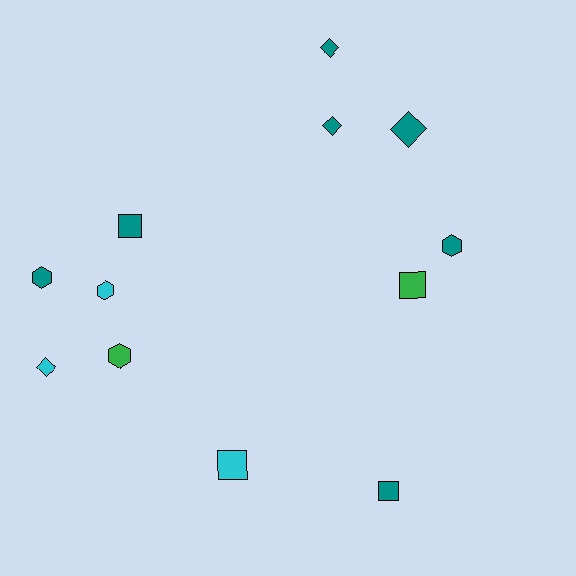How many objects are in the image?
There are 12 objects.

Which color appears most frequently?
Teal, with 7 objects.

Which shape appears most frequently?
Hexagon, with 4 objects.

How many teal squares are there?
There are 2 teal squares.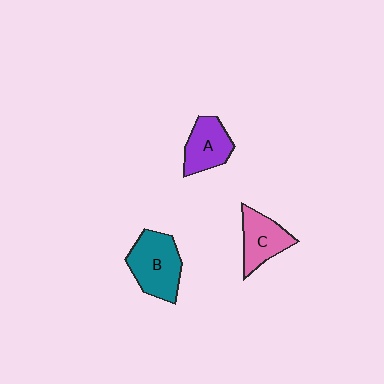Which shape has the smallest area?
Shape A (purple).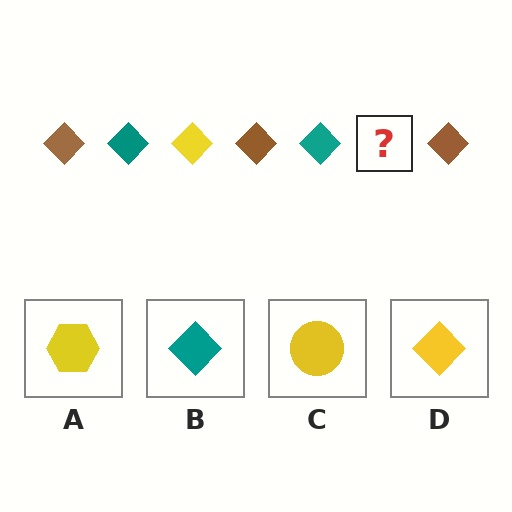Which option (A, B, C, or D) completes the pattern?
D.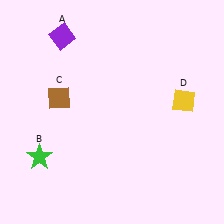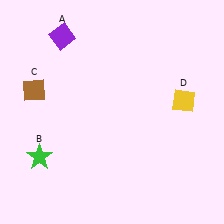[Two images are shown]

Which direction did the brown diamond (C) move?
The brown diamond (C) moved left.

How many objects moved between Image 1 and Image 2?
1 object moved between the two images.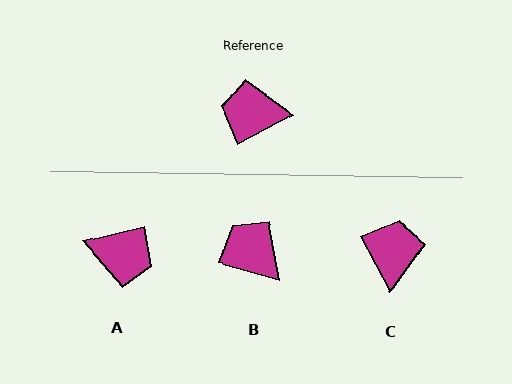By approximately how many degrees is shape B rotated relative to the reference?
Approximately 43 degrees clockwise.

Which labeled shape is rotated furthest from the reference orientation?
A, about 166 degrees away.